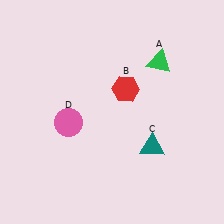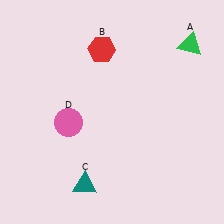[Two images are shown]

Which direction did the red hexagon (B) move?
The red hexagon (B) moved up.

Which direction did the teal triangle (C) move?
The teal triangle (C) moved left.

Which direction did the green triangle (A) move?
The green triangle (A) moved right.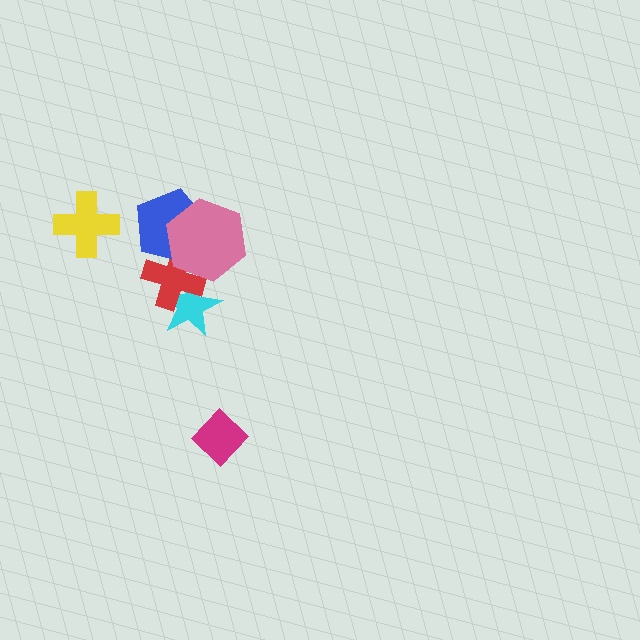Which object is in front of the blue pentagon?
The pink hexagon is in front of the blue pentagon.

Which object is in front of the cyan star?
The red cross is in front of the cyan star.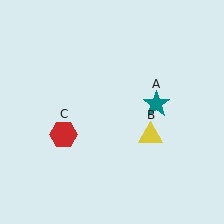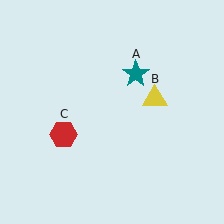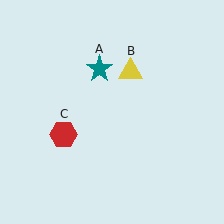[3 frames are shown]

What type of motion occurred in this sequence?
The teal star (object A), yellow triangle (object B) rotated counterclockwise around the center of the scene.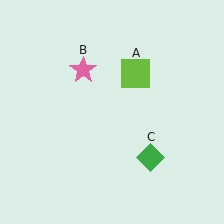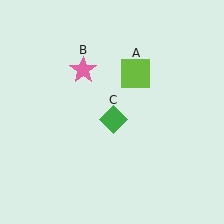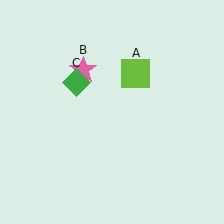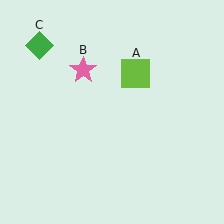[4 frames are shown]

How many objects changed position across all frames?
1 object changed position: green diamond (object C).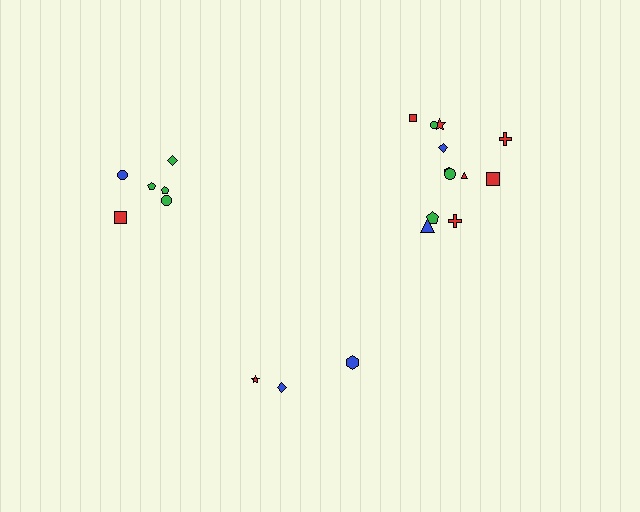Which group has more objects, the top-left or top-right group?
The top-right group.